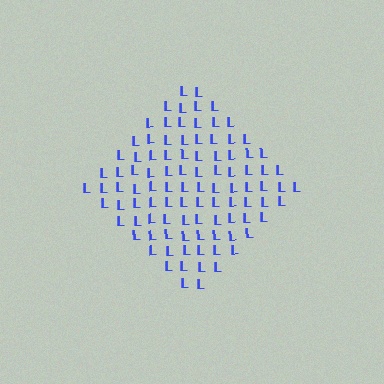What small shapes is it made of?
It is made of small letter L's.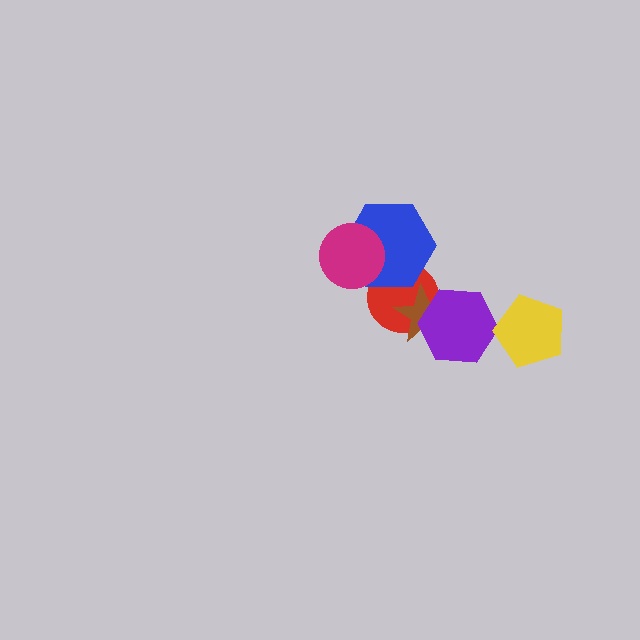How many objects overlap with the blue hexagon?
2 objects overlap with the blue hexagon.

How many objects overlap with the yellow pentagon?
0 objects overlap with the yellow pentagon.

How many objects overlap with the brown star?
2 objects overlap with the brown star.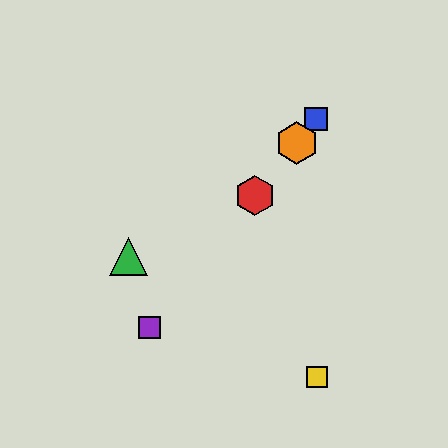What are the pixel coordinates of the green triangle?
The green triangle is at (129, 256).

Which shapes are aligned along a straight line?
The red hexagon, the blue square, the purple square, the orange hexagon are aligned along a straight line.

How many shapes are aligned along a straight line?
4 shapes (the red hexagon, the blue square, the purple square, the orange hexagon) are aligned along a straight line.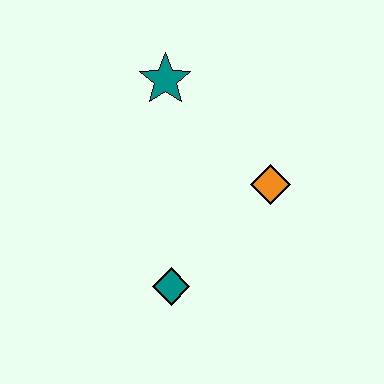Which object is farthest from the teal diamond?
The teal star is farthest from the teal diamond.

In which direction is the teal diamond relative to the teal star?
The teal diamond is below the teal star.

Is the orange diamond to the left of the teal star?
No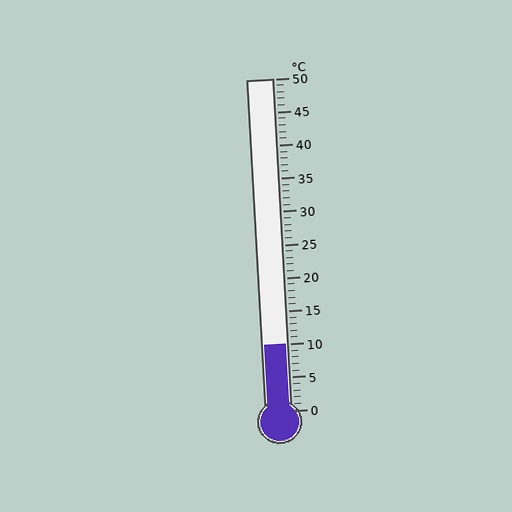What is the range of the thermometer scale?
The thermometer scale ranges from 0°C to 50°C.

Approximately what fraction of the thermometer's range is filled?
The thermometer is filled to approximately 20% of its range.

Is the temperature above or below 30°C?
The temperature is below 30°C.